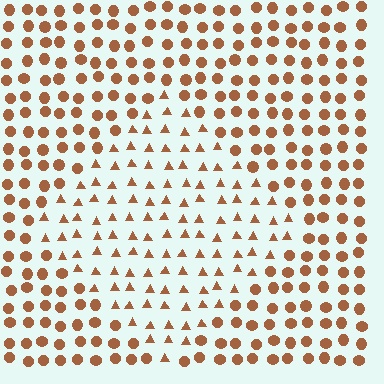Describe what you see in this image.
The image is filled with small brown elements arranged in a uniform grid. A diamond-shaped region contains triangles, while the surrounding area contains circles. The boundary is defined purely by the change in element shape.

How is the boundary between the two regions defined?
The boundary is defined by a change in element shape: triangles inside vs. circles outside. All elements share the same color and spacing.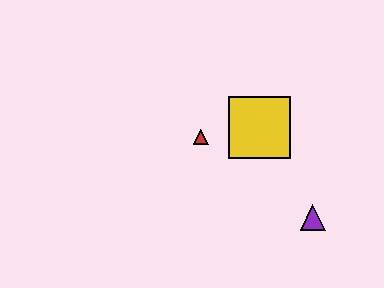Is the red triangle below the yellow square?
Yes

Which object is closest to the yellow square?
The red triangle is closest to the yellow square.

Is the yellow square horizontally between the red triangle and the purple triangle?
Yes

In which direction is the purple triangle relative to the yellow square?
The purple triangle is below the yellow square.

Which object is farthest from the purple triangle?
The red triangle is farthest from the purple triangle.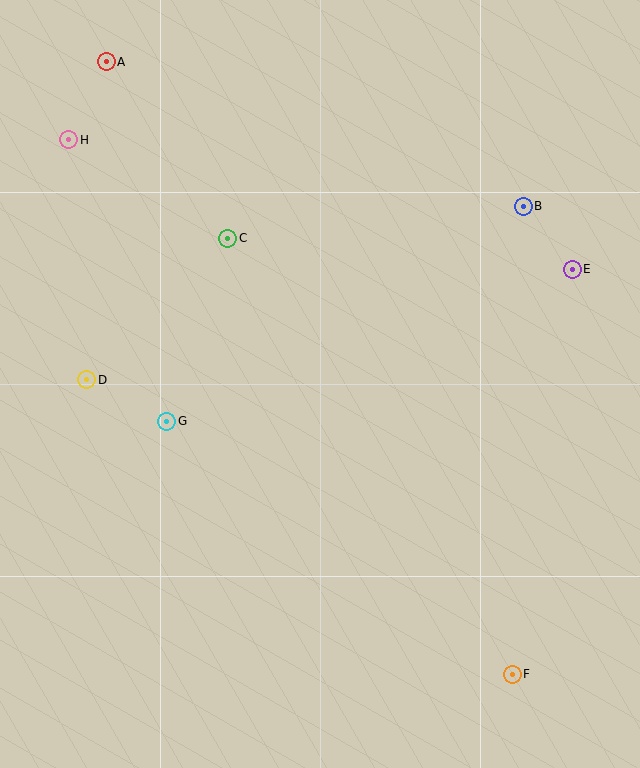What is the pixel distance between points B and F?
The distance between B and F is 468 pixels.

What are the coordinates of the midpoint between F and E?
The midpoint between F and E is at (542, 472).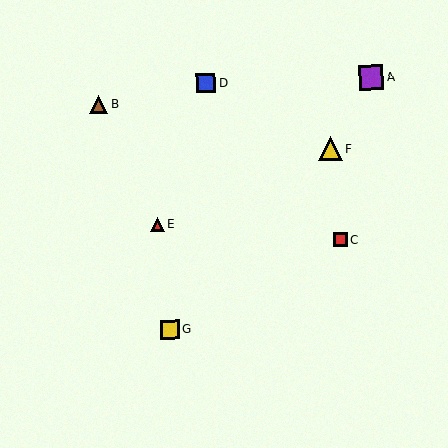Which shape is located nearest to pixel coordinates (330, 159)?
The yellow triangle (labeled F) at (331, 148) is nearest to that location.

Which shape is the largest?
The purple square (labeled A) is the largest.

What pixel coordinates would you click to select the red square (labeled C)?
Click at (340, 240) to select the red square C.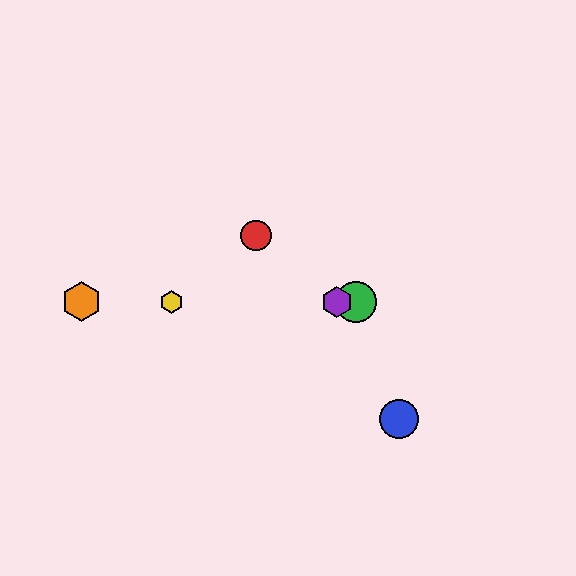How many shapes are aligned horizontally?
4 shapes (the green circle, the yellow hexagon, the purple hexagon, the orange hexagon) are aligned horizontally.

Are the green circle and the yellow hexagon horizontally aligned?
Yes, both are at y≈302.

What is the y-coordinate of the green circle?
The green circle is at y≈302.